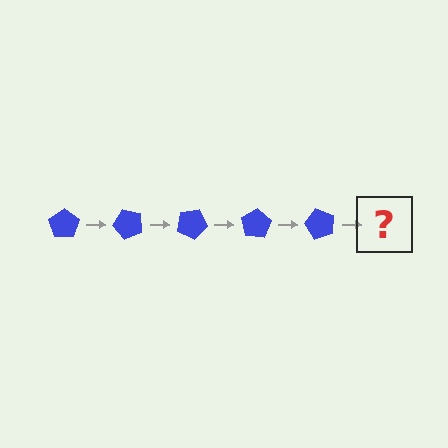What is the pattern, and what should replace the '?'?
The pattern is that the pentagon rotates 50 degrees each step. The '?' should be a blue pentagon rotated 250 degrees.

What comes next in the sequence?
The next element should be a blue pentagon rotated 250 degrees.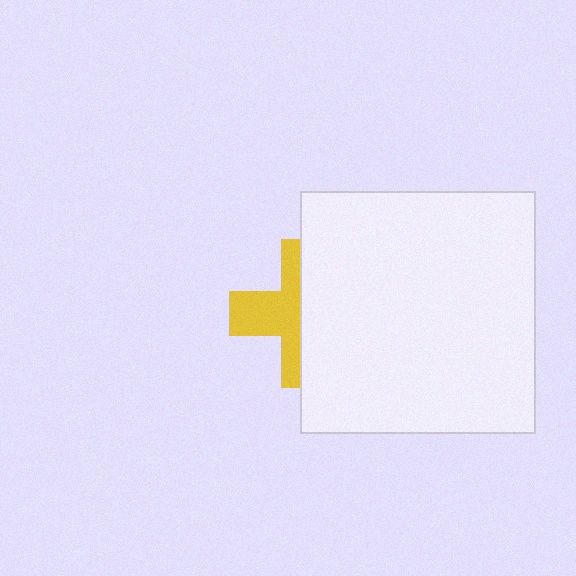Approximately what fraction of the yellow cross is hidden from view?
Roughly 57% of the yellow cross is hidden behind the white rectangle.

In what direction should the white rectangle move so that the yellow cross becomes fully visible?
The white rectangle should move right. That is the shortest direction to clear the overlap and leave the yellow cross fully visible.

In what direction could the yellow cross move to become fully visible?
The yellow cross could move left. That would shift it out from behind the white rectangle entirely.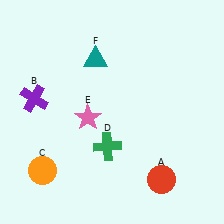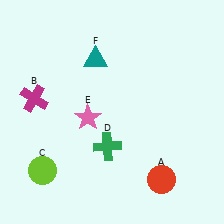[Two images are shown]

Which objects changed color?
B changed from purple to magenta. C changed from orange to lime.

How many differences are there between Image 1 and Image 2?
There are 2 differences between the two images.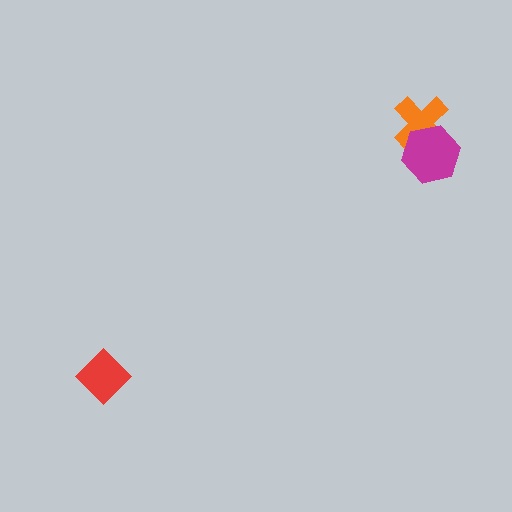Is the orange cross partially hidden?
Yes, it is partially covered by another shape.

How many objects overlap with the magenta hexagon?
1 object overlaps with the magenta hexagon.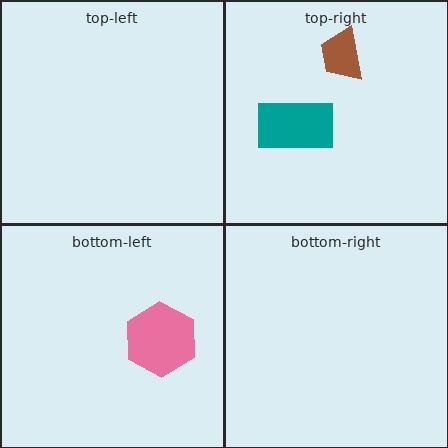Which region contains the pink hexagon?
The bottom-left region.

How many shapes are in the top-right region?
2.